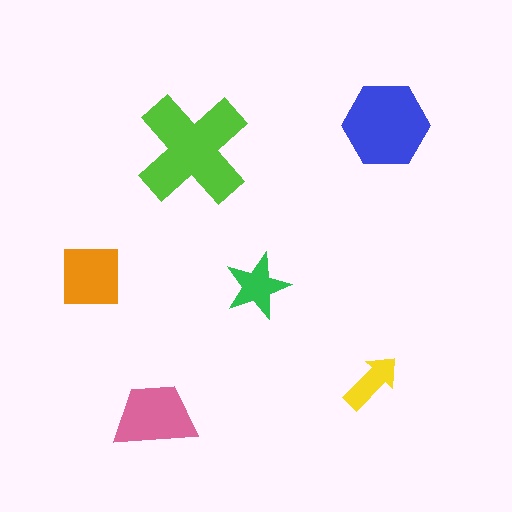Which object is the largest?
The lime cross.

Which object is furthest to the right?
The blue hexagon is rightmost.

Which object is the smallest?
The yellow arrow.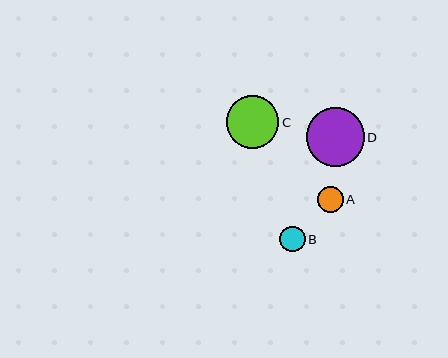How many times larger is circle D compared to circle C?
Circle D is approximately 1.1 times the size of circle C.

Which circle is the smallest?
Circle B is the smallest with a size of approximately 25 pixels.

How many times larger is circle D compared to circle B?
Circle D is approximately 2.3 times the size of circle B.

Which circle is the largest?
Circle D is the largest with a size of approximately 58 pixels.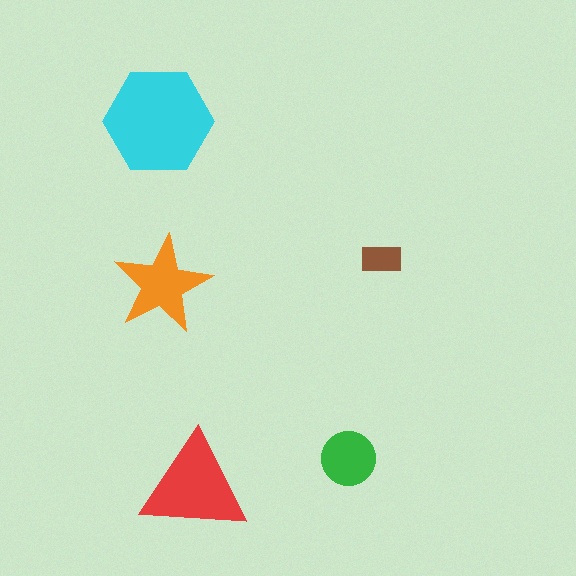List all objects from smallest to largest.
The brown rectangle, the green circle, the orange star, the red triangle, the cyan hexagon.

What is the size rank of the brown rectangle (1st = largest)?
5th.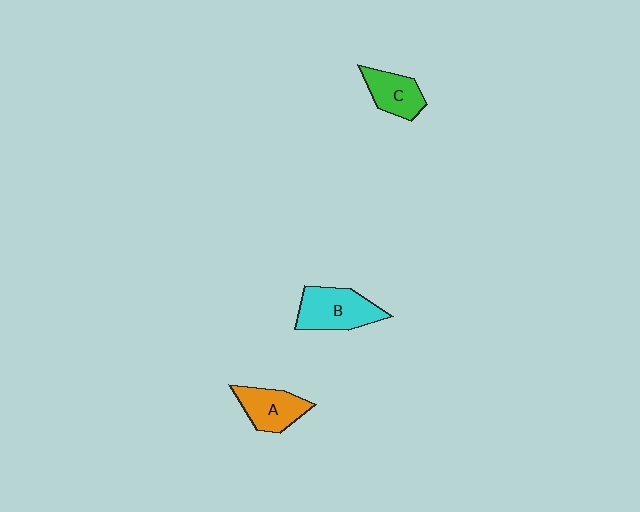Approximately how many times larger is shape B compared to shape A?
Approximately 1.3 times.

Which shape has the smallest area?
Shape C (green).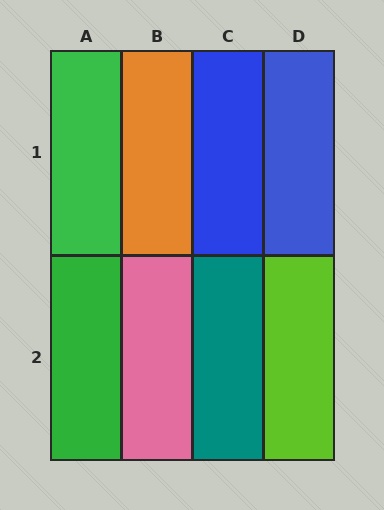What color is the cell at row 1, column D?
Blue.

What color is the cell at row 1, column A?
Green.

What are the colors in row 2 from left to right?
Green, pink, teal, lime.